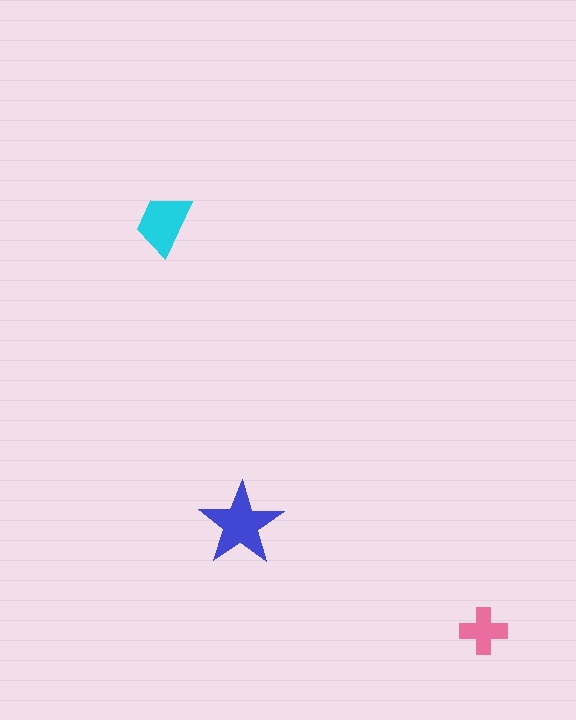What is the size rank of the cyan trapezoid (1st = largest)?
2nd.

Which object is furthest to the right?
The pink cross is rightmost.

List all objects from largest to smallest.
The blue star, the cyan trapezoid, the pink cross.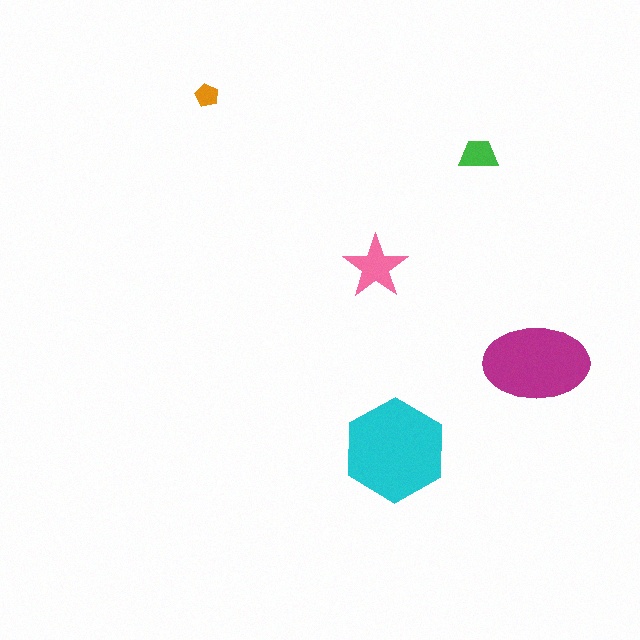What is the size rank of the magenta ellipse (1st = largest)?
2nd.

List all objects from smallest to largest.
The orange pentagon, the green trapezoid, the pink star, the magenta ellipse, the cyan hexagon.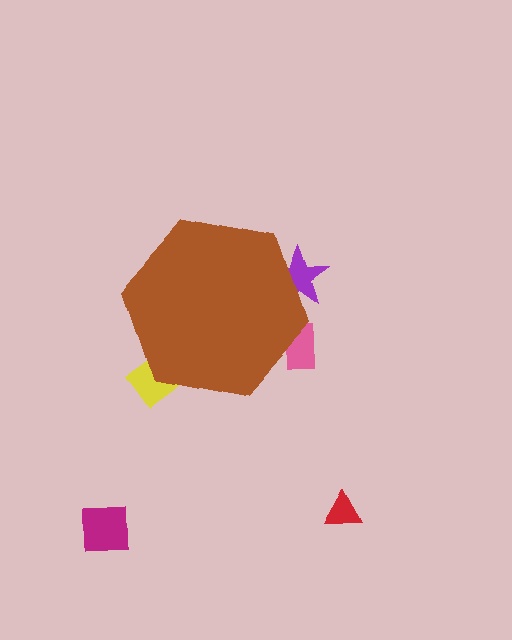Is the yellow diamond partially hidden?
Yes, the yellow diamond is partially hidden behind the brown hexagon.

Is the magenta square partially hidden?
No, the magenta square is fully visible.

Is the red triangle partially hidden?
No, the red triangle is fully visible.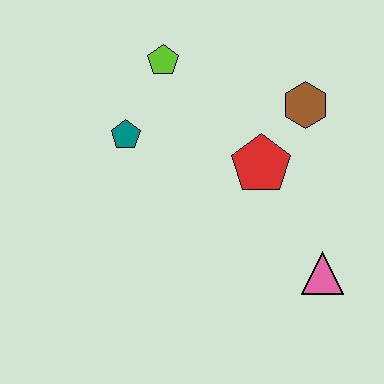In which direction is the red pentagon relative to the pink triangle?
The red pentagon is above the pink triangle.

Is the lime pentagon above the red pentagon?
Yes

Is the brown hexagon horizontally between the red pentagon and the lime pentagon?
No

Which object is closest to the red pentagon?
The brown hexagon is closest to the red pentagon.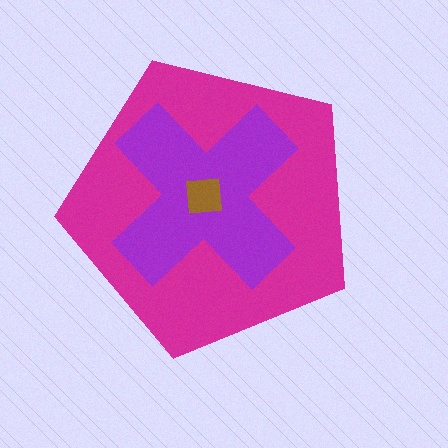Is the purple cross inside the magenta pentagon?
Yes.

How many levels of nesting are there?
3.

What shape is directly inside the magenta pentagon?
The purple cross.